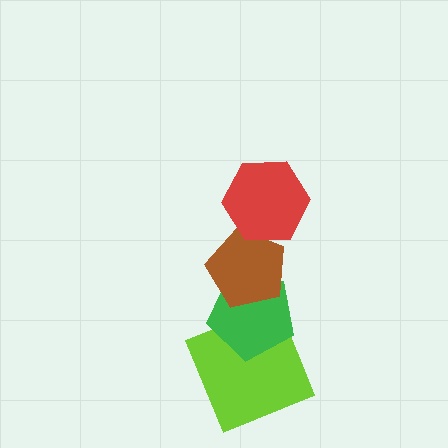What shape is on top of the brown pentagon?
The red hexagon is on top of the brown pentagon.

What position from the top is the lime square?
The lime square is 4th from the top.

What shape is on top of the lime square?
The green pentagon is on top of the lime square.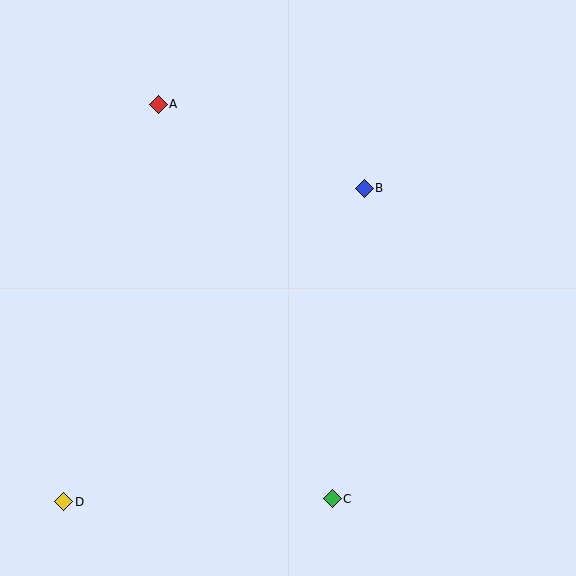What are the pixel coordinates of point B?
Point B is at (364, 188).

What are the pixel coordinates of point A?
Point A is at (158, 104).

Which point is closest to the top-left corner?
Point A is closest to the top-left corner.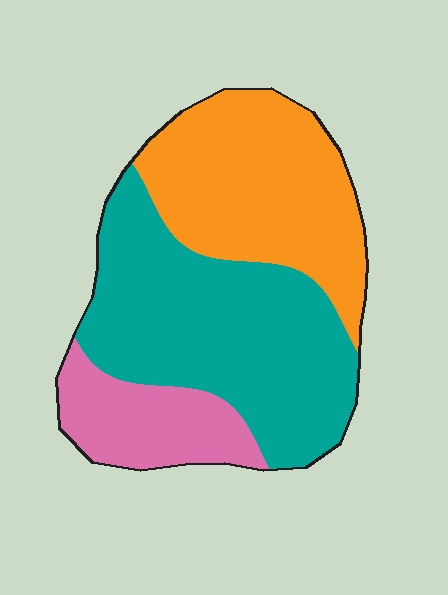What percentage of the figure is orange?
Orange covers about 35% of the figure.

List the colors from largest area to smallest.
From largest to smallest: teal, orange, pink.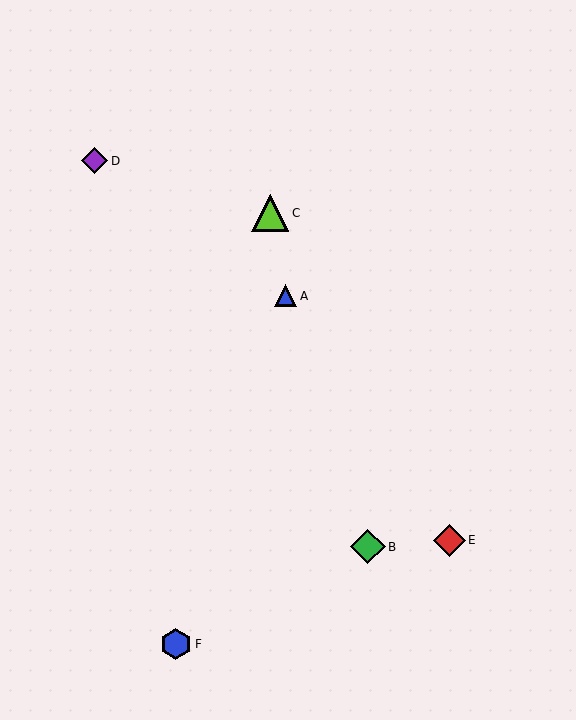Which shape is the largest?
The lime triangle (labeled C) is the largest.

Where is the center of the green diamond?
The center of the green diamond is at (368, 547).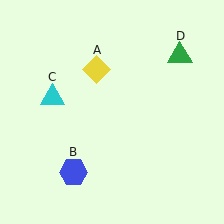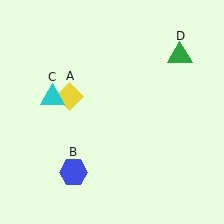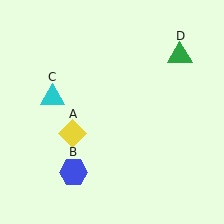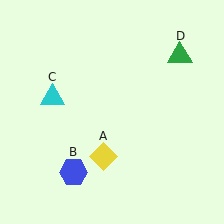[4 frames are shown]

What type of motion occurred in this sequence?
The yellow diamond (object A) rotated counterclockwise around the center of the scene.